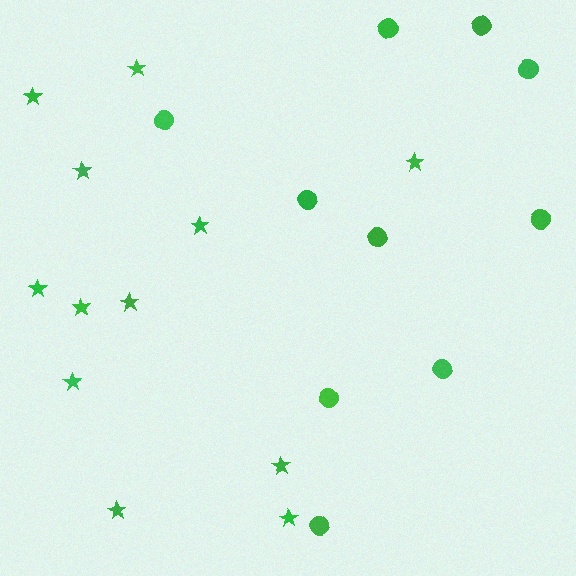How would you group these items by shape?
There are 2 groups: one group of circles (10) and one group of stars (12).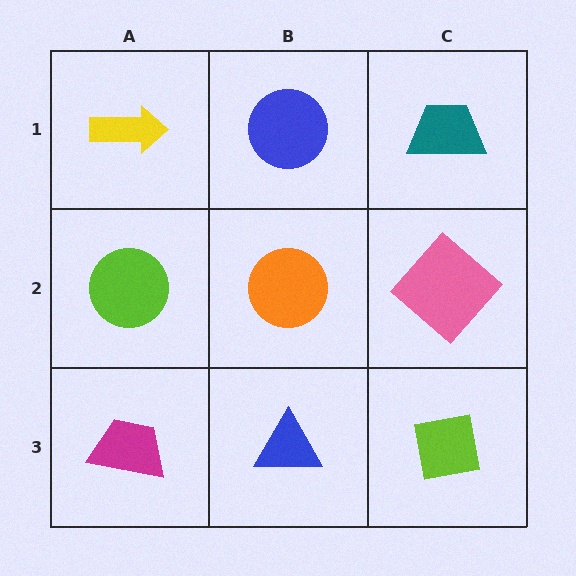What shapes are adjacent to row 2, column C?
A teal trapezoid (row 1, column C), a lime square (row 3, column C), an orange circle (row 2, column B).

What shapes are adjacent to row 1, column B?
An orange circle (row 2, column B), a yellow arrow (row 1, column A), a teal trapezoid (row 1, column C).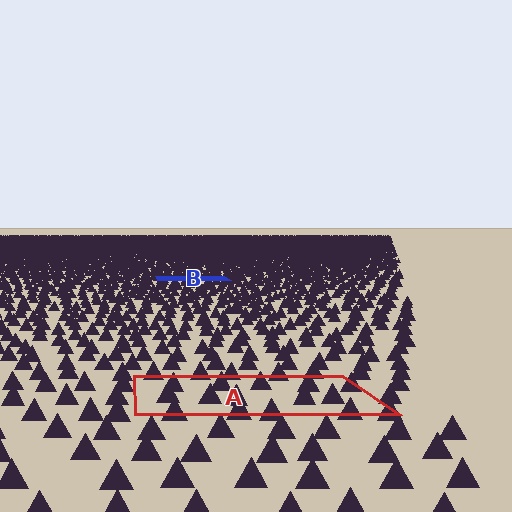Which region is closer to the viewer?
Region A is closer. The texture elements there are larger and more spread out.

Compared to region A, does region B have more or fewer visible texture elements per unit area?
Region B has more texture elements per unit area — they are packed more densely because it is farther away.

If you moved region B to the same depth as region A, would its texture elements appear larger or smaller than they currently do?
They would appear larger. At a closer depth, the same texture elements are projected at a bigger on-screen size.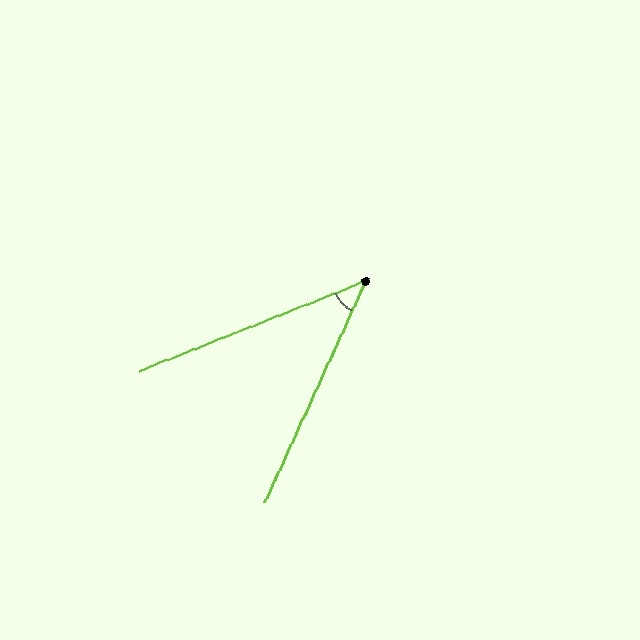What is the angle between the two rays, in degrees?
Approximately 44 degrees.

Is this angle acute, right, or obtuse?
It is acute.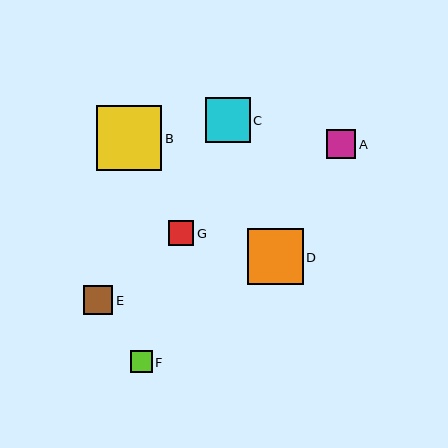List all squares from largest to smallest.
From largest to smallest: B, D, C, E, A, G, F.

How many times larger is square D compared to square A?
Square D is approximately 1.9 times the size of square A.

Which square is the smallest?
Square F is the smallest with a size of approximately 22 pixels.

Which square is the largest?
Square B is the largest with a size of approximately 65 pixels.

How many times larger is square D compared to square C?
Square D is approximately 1.2 times the size of square C.